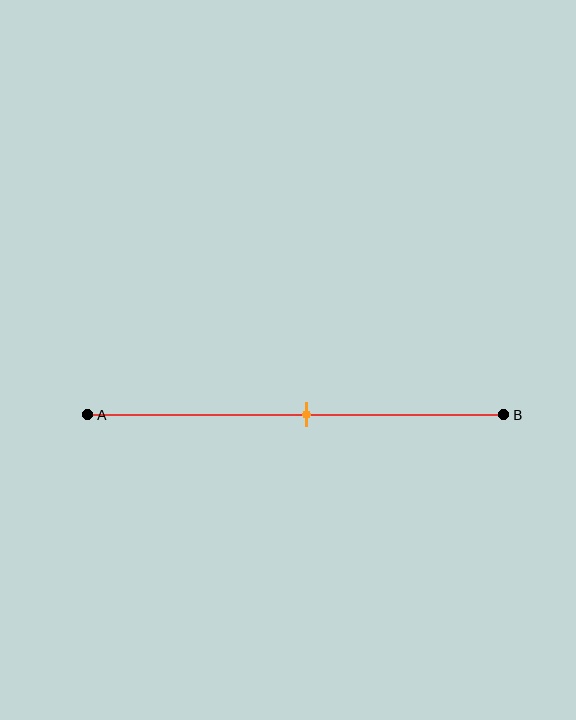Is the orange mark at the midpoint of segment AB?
Yes, the mark is approximately at the midpoint.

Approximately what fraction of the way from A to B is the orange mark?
The orange mark is approximately 55% of the way from A to B.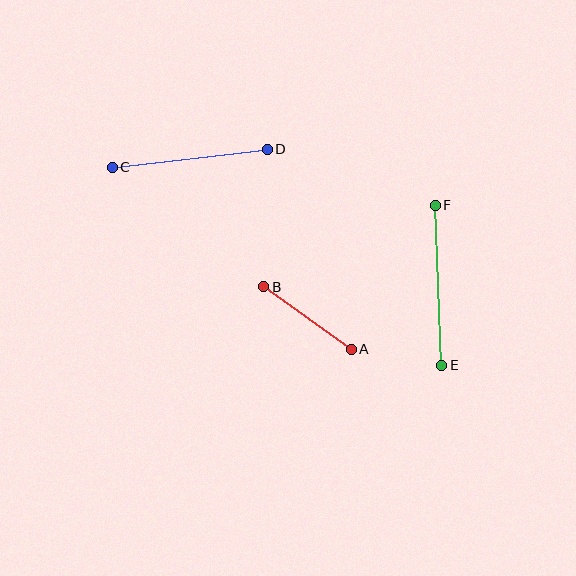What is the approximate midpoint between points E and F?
The midpoint is at approximately (439, 285) pixels.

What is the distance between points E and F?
The distance is approximately 160 pixels.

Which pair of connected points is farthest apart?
Points E and F are farthest apart.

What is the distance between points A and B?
The distance is approximately 107 pixels.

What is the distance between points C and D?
The distance is approximately 156 pixels.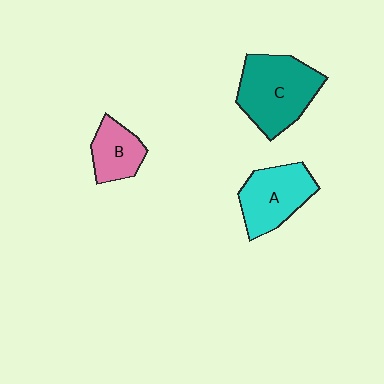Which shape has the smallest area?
Shape B (pink).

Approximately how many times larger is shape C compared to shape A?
Approximately 1.3 times.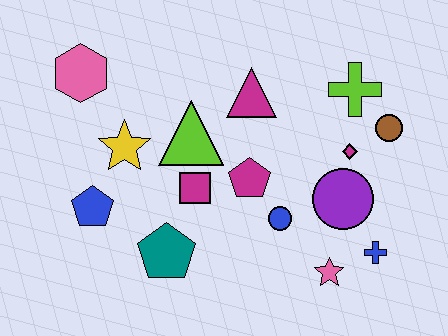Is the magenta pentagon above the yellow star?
No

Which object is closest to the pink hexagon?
The yellow star is closest to the pink hexagon.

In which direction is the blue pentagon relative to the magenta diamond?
The blue pentagon is to the left of the magenta diamond.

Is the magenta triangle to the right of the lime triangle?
Yes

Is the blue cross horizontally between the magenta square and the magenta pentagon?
No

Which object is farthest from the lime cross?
The blue pentagon is farthest from the lime cross.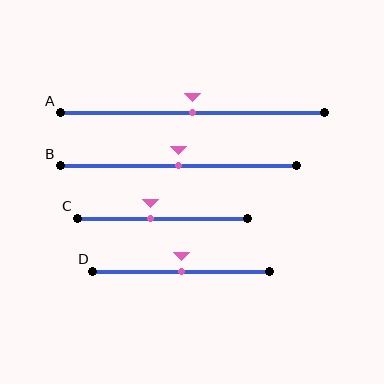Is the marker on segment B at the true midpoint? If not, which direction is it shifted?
Yes, the marker on segment B is at the true midpoint.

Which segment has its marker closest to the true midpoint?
Segment A has its marker closest to the true midpoint.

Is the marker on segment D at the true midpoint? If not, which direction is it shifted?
Yes, the marker on segment D is at the true midpoint.